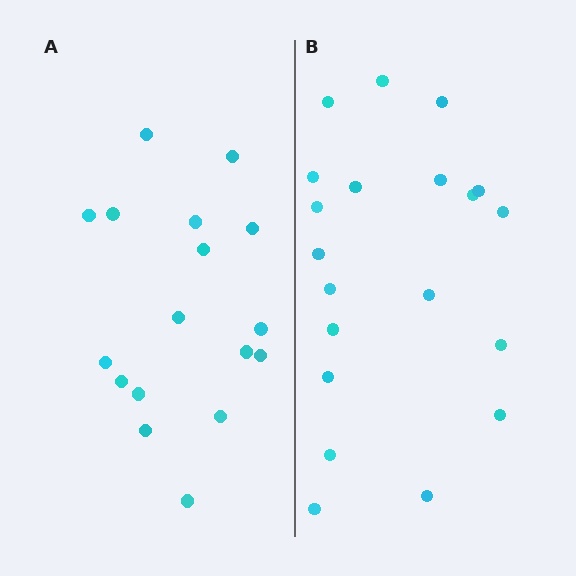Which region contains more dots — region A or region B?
Region B (the right region) has more dots.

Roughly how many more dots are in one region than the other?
Region B has just a few more — roughly 2 or 3 more dots than region A.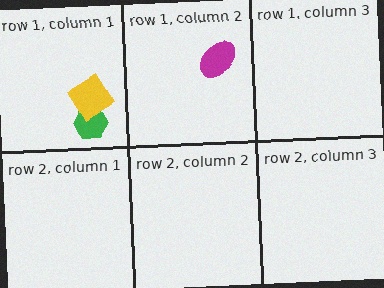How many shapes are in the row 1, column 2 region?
1.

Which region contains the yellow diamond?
The row 1, column 1 region.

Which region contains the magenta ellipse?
The row 1, column 2 region.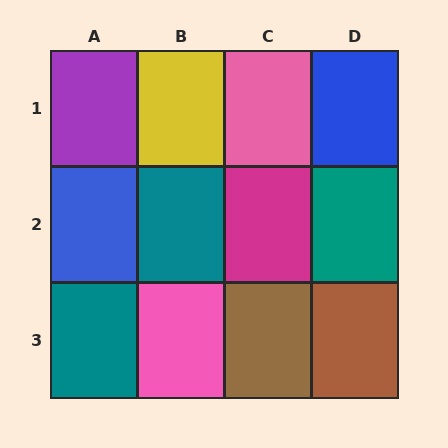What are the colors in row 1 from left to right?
Purple, yellow, pink, blue.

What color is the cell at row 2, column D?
Teal.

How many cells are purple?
1 cell is purple.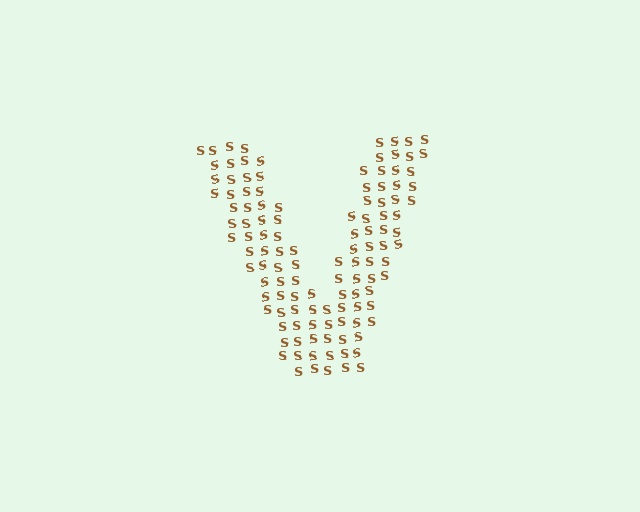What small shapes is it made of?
It is made of small letter S's.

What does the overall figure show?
The overall figure shows the letter V.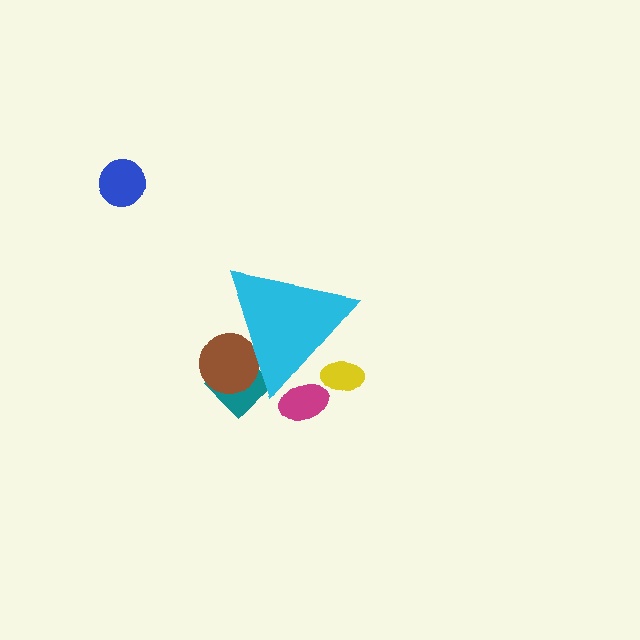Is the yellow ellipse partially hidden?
Yes, the yellow ellipse is partially hidden behind the cyan triangle.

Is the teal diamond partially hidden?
Yes, the teal diamond is partially hidden behind the cyan triangle.